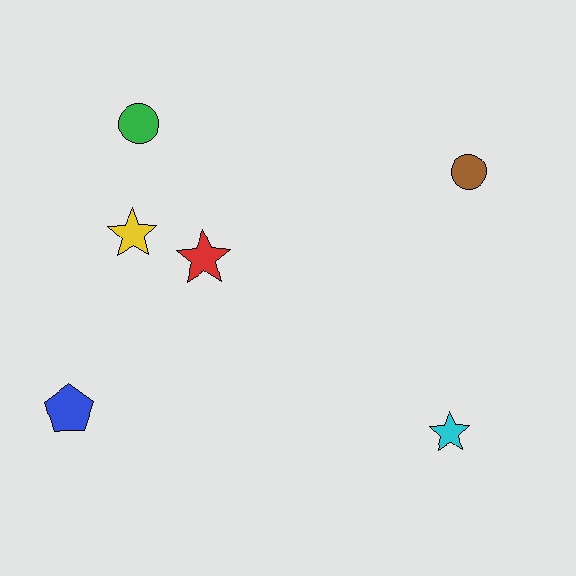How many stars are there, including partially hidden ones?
There are 3 stars.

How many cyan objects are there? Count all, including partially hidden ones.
There is 1 cyan object.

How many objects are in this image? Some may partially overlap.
There are 6 objects.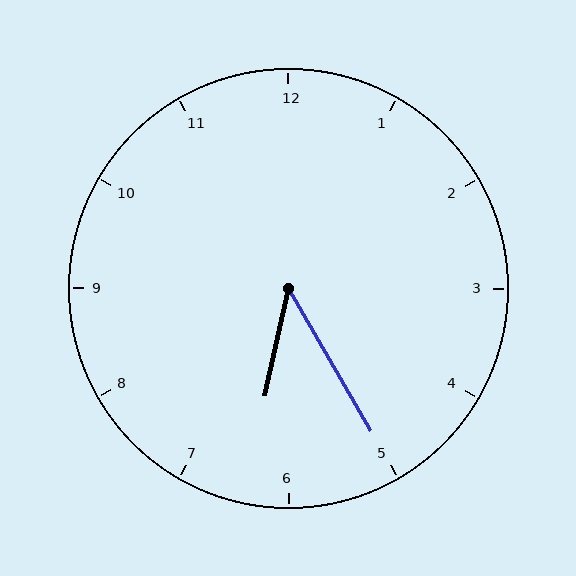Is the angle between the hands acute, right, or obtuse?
It is acute.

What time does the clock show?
6:25.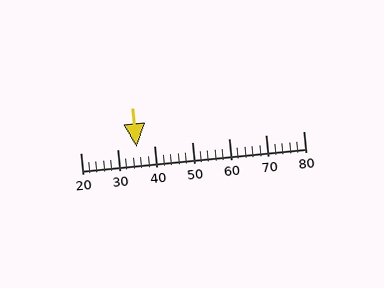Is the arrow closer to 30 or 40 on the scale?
The arrow is closer to 40.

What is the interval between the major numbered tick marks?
The major tick marks are spaced 10 units apart.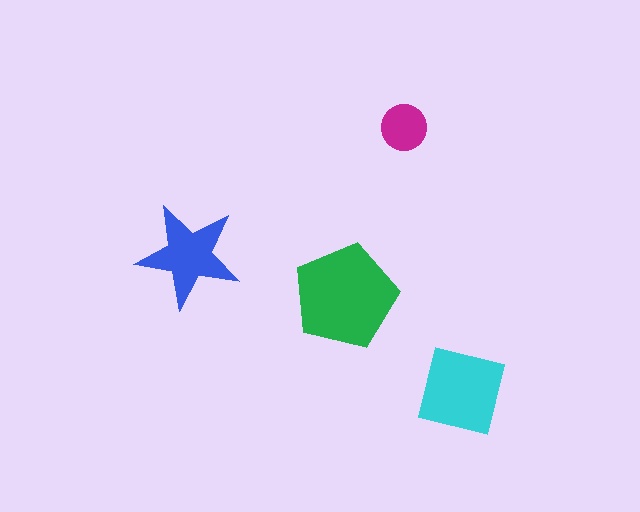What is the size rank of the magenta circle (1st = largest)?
4th.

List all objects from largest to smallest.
The green pentagon, the cyan square, the blue star, the magenta circle.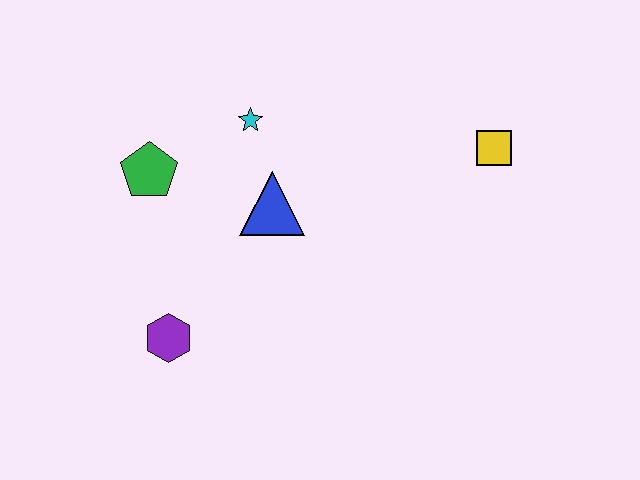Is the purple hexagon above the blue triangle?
No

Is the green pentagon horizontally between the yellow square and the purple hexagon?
No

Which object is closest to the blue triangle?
The cyan star is closest to the blue triangle.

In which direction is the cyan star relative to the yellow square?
The cyan star is to the left of the yellow square.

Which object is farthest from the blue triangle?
The yellow square is farthest from the blue triangle.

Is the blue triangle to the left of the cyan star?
No